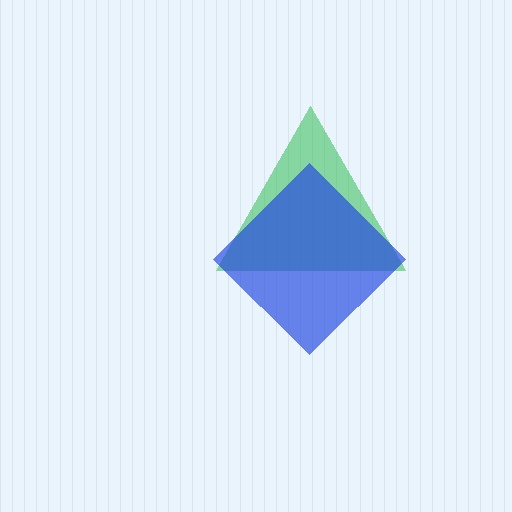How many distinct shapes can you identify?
There are 2 distinct shapes: a green triangle, a blue diamond.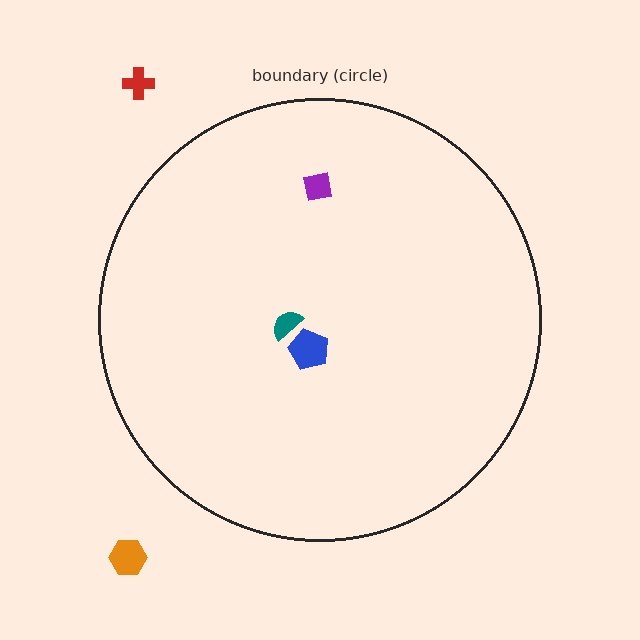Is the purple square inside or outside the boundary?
Inside.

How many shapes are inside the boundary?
3 inside, 2 outside.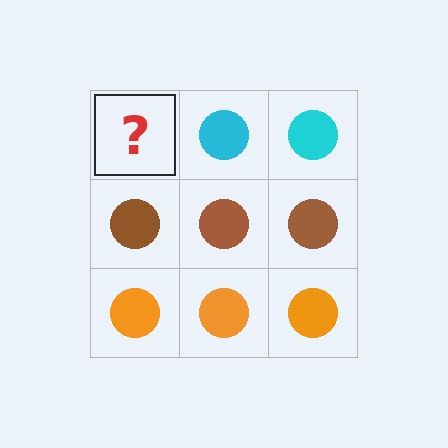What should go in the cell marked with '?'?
The missing cell should contain a cyan circle.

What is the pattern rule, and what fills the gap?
The rule is that each row has a consistent color. The gap should be filled with a cyan circle.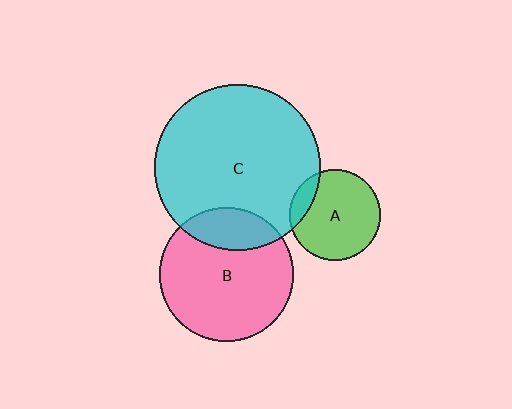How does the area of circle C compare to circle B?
Approximately 1.5 times.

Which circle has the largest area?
Circle C (cyan).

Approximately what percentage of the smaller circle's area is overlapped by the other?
Approximately 20%.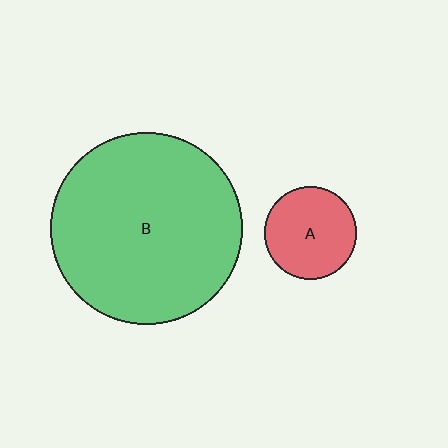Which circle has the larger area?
Circle B (green).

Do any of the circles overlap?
No, none of the circles overlap.